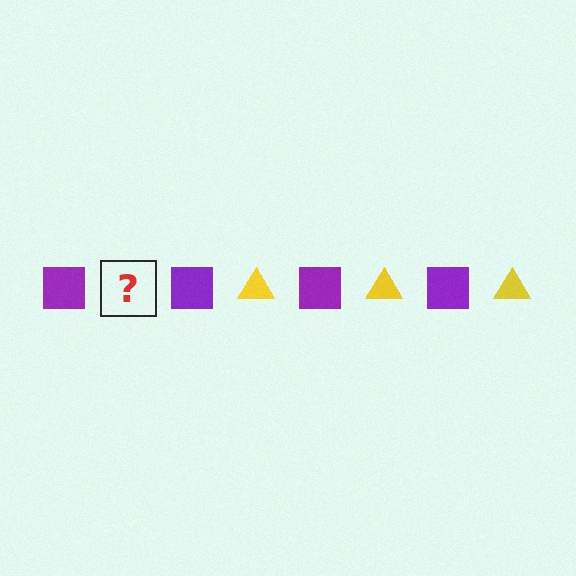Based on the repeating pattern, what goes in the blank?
The blank should be a yellow triangle.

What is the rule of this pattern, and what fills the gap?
The rule is that the pattern alternates between purple square and yellow triangle. The gap should be filled with a yellow triangle.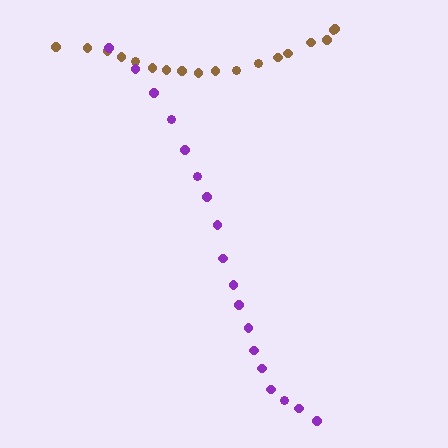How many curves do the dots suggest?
There are 2 distinct paths.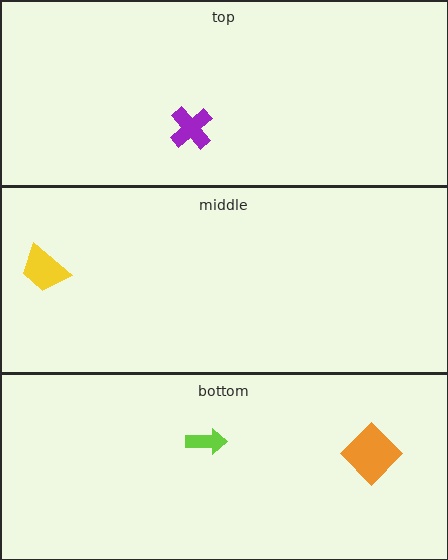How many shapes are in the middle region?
1.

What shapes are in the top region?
The purple cross.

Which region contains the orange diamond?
The bottom region.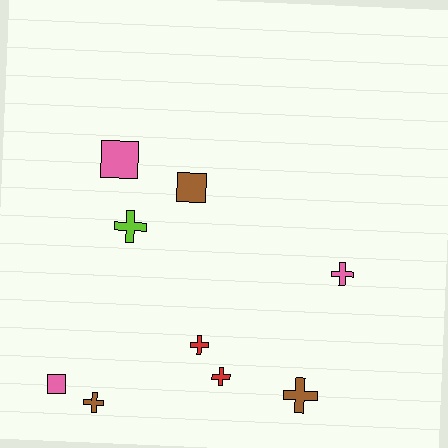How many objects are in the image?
There are 9 objects.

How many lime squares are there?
There are no lime squares.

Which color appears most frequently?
Pink, with 3 objects.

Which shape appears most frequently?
Cross, with 6 objects.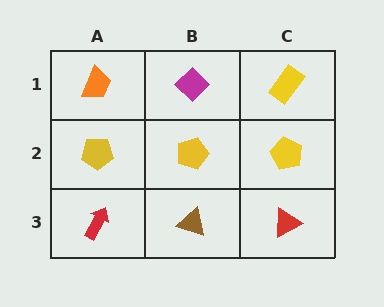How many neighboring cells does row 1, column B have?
3.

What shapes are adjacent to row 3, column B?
A yellow pentagon (row 2, column B), a red arrow (row 3, column A), a red triangle (row 3, column C).